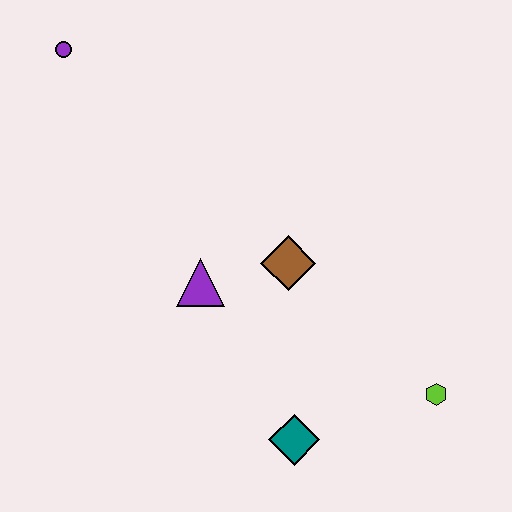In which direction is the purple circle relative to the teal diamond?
The purple circle is above the teal diamond.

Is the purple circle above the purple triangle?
Yes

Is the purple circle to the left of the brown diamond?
Yes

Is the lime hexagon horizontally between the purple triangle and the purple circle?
No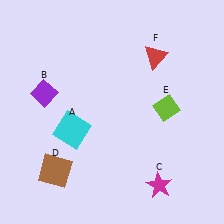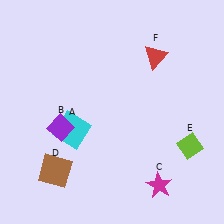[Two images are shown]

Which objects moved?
The objects that moved are: the purple diamond (B), the lime diamond (E).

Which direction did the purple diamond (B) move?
The purple diamond (B) moved down.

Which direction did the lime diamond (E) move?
The lime diamond (E) moved down.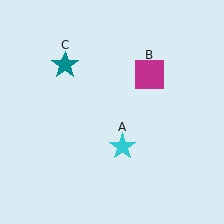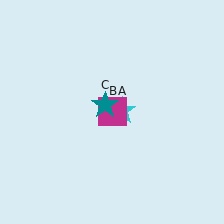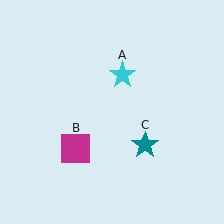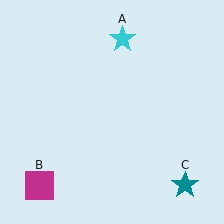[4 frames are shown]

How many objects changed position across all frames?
3 objects changed position: cyan star (object A), magenta square (object B), teal star (object C).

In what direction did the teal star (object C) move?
The teal star (object C) moved down and to the right.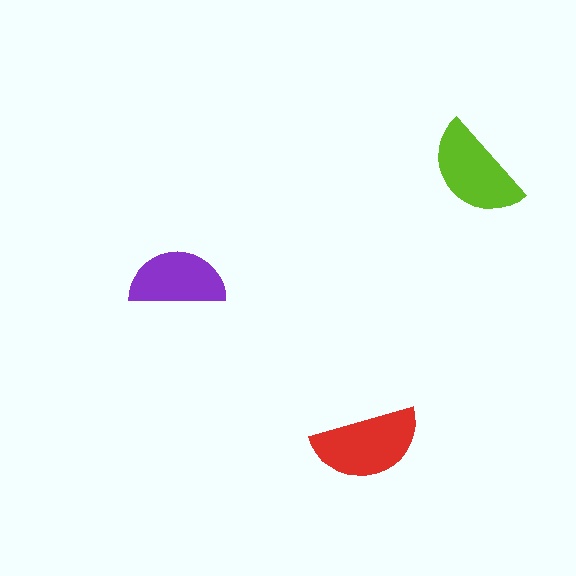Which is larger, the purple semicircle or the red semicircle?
The red one.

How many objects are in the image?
There are 3 objects in the image.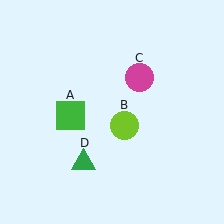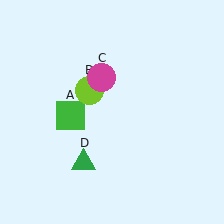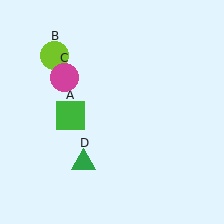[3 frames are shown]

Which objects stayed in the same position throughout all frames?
Green square (object A) and green triangle (object D) remained stationary.